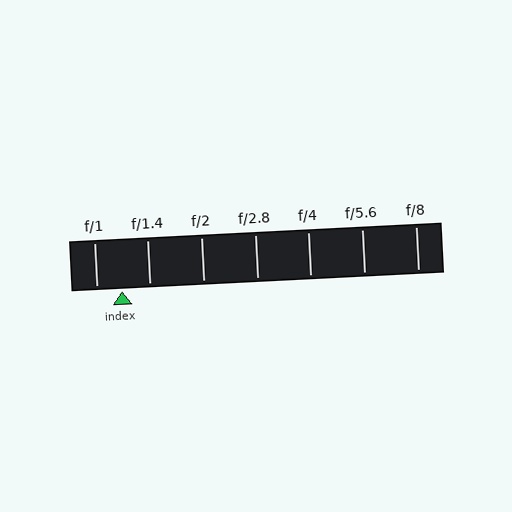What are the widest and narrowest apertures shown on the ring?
The widest aperture shown is f/1 and the narrowest is f/8.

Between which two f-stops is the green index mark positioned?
The index mark is between f/1 and f/1.4.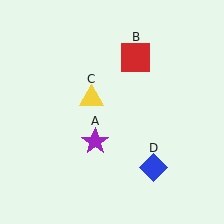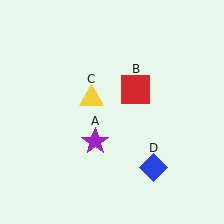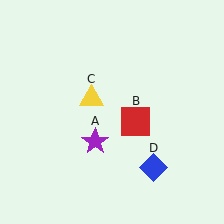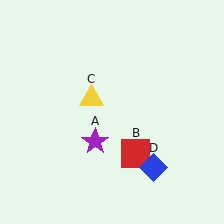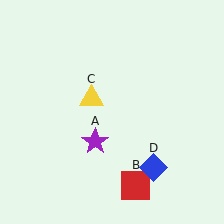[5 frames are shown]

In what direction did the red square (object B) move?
The red square (object B) moved down.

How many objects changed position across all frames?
1 object changed position: red square (object B).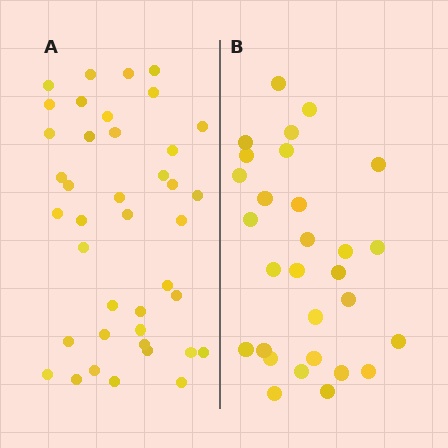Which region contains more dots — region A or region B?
Region A (the left region) has more dots.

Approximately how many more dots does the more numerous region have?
Region A has roughly 12 or so more dots than region B.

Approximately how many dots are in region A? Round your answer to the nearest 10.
About 40 dots.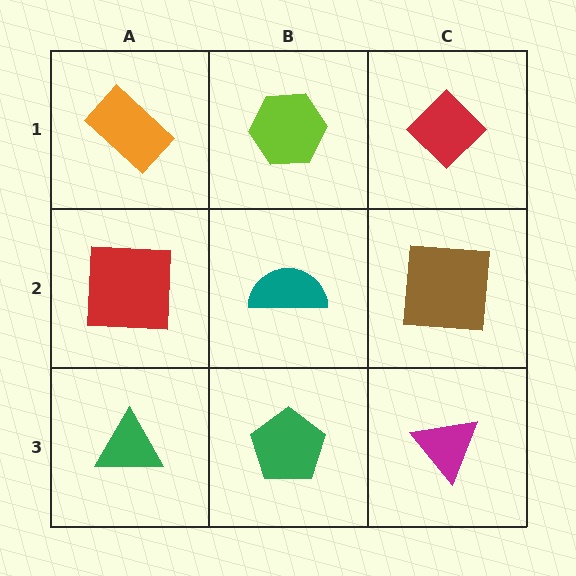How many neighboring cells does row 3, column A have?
2.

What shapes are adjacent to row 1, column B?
A teal semicircle (row 2, column B), an orange rectangle (row 1, column A), a red diamond (row 1, column C).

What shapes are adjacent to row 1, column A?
A red square (row 2, column A), a lime hexagon (row 1, column B).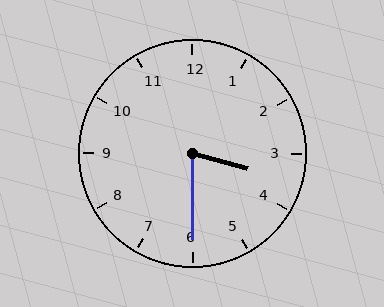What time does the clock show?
3:30.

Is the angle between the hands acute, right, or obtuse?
It is acute.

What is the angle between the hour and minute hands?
Approximately 75 degrees.